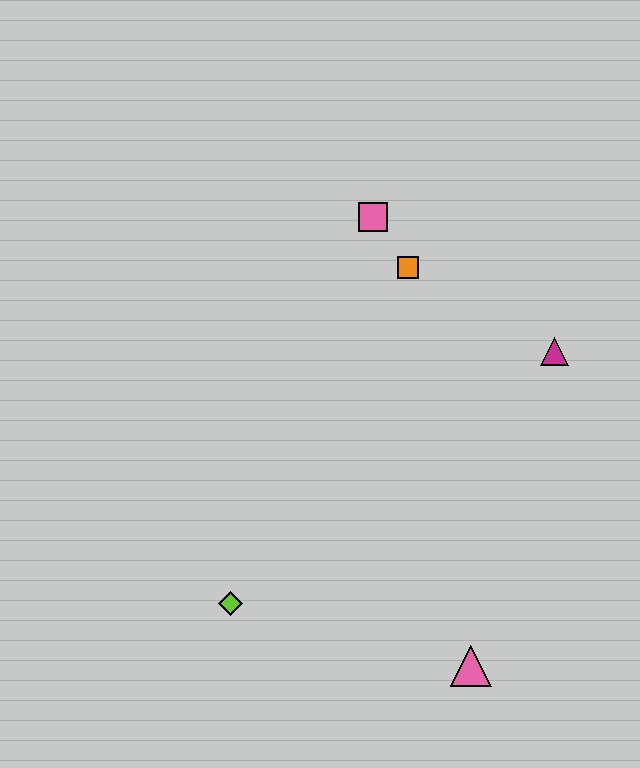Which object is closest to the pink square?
The orange square is closest to the pink square.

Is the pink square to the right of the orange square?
No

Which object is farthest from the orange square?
The pink triangle is farthest from the orange square.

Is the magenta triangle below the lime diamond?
No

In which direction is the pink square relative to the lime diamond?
The pink square is above the lime diamond.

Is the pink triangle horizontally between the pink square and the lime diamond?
No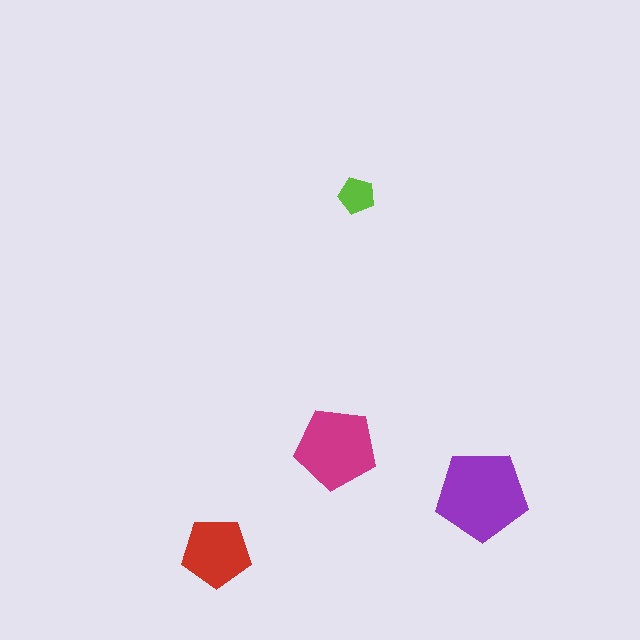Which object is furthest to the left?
The red pentagon is leftmost.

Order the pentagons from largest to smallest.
the purple one, the magenta one, the red one, the lime one.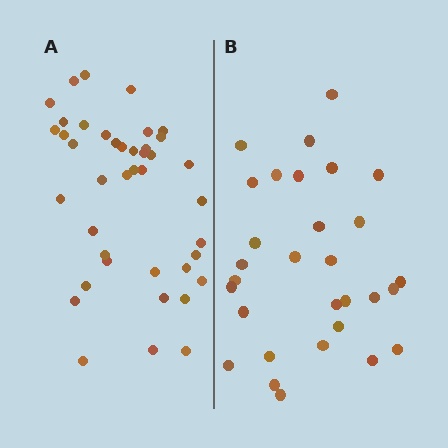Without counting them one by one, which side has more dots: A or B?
Region A (the left region) has more dots.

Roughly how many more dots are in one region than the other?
Region A has roughly 12 or so more dots than region B.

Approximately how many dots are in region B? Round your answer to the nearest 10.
About 30 dots.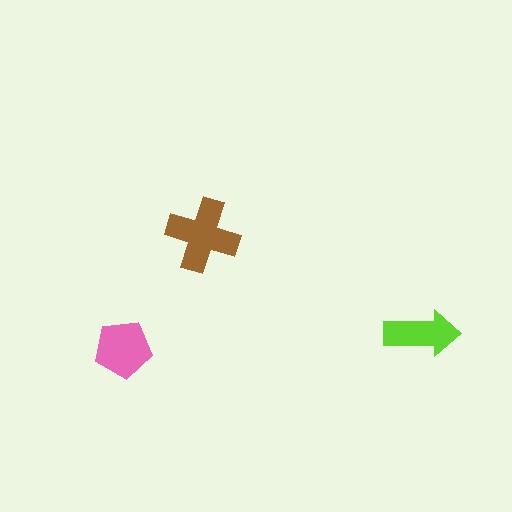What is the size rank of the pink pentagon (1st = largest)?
2nd.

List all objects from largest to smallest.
The brown cross, the pink pentagon, the lime arrow.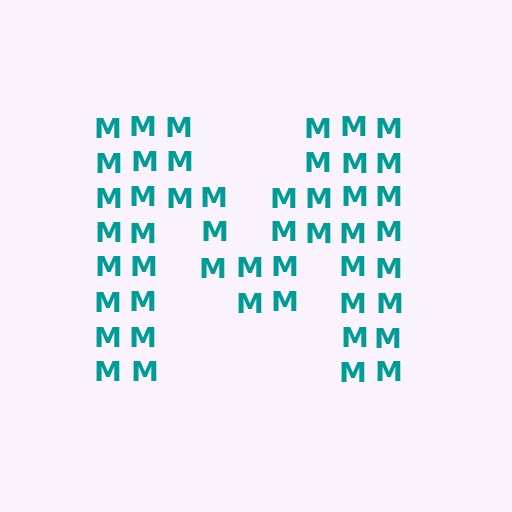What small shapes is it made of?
It is made of small letter M's.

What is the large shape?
The large shape is the letter M.